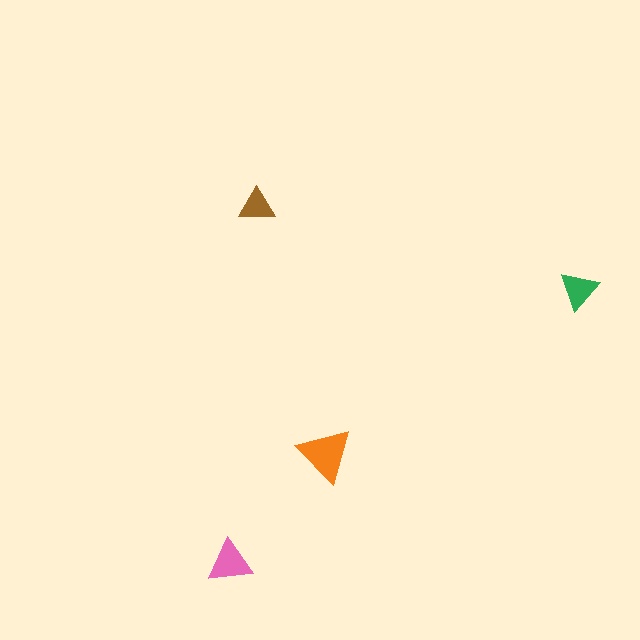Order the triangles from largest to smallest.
the orange one, the pink one, the green one, the brown one.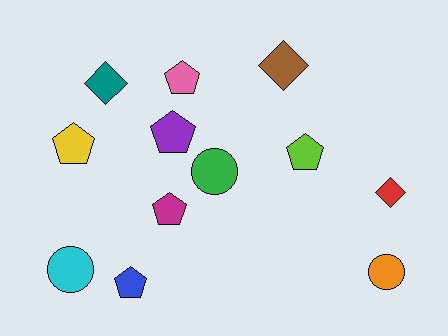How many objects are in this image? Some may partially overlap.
There are 12 objects.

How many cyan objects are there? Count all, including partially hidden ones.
There is 1 cyan object.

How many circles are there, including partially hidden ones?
There are 3 circles.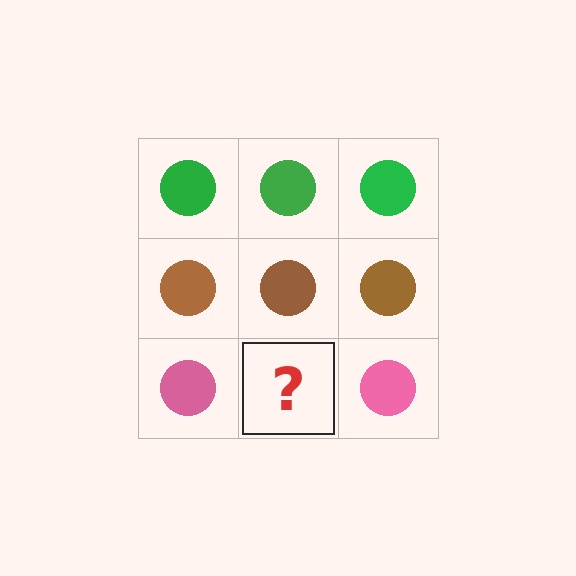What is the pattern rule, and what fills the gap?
The rule is that each row has a consistent color. The gap should be filled with a pink circle.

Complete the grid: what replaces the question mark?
The question mark should be replaced with a pink circle.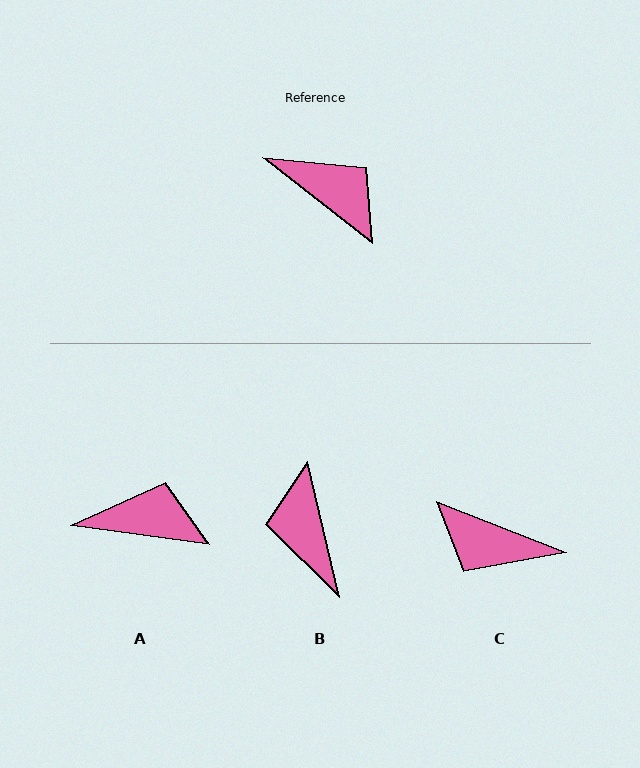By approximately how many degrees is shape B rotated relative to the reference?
Approximately 141 degrees counter-clockwise.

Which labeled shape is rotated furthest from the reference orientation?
C, about 164 degrees away.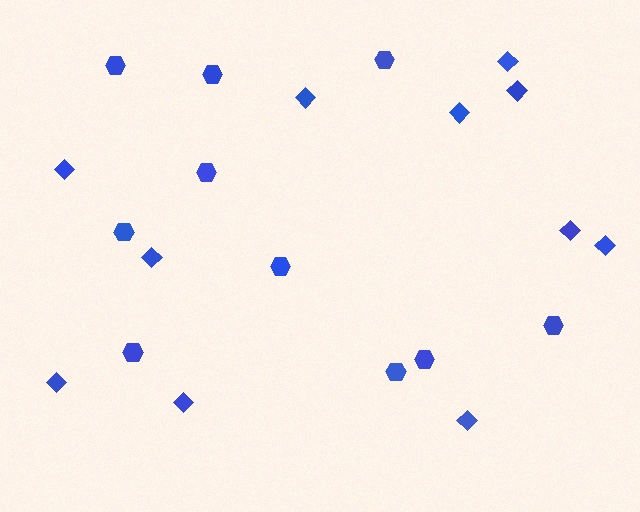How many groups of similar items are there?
There are 2 groups: one group of diamonds (11) and one group of hexagons (10).